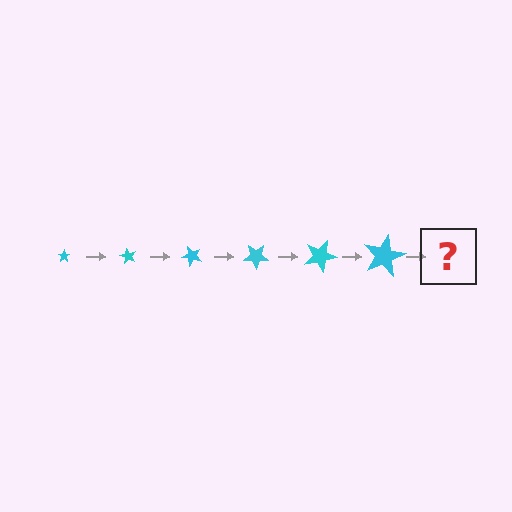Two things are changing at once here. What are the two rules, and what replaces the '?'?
The two rules are that the star grows larger each step and it rotates 60 degrees each step. The '?' should be a star, larger than the previous one and rotated 360 degrees from the start.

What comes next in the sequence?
The next element should be a star, larger than the previous one and rotated 360 degrees from the start.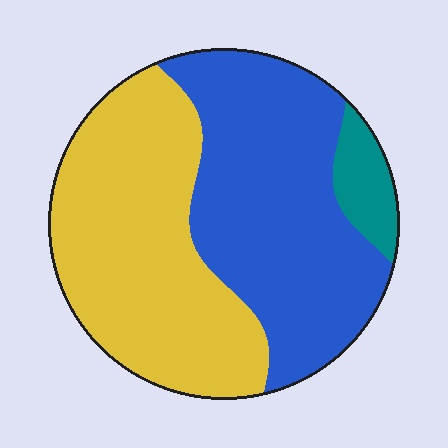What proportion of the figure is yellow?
Yellow takes up about one half (1/2) of the figure.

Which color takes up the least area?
Teal, at roughly 5%.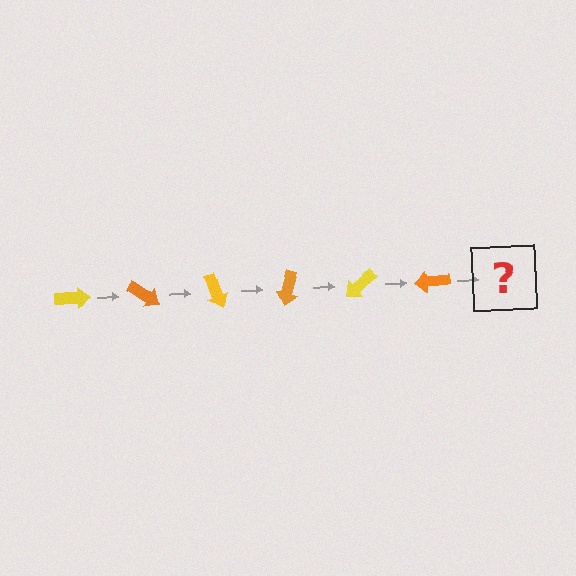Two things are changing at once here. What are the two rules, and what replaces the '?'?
The two rules are that it rotates 35 degrees each step and the color cycles through yellow and orange. The '?' should be a yellow arrow, rotated 210 degrees from the start.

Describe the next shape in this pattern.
It should be a yellow arrow, rotated 210 degrees from the start.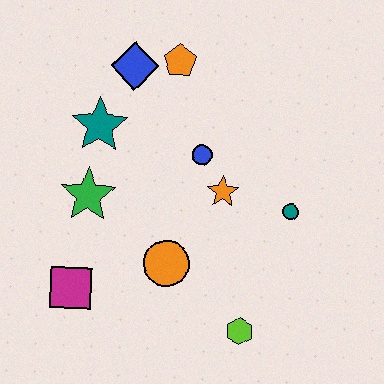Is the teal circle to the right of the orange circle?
Yes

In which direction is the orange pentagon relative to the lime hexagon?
The orange pentagon is above the lime hexagon.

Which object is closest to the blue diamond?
The orange pentagon is closest to the blue diamond.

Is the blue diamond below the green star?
No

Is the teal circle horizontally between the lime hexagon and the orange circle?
No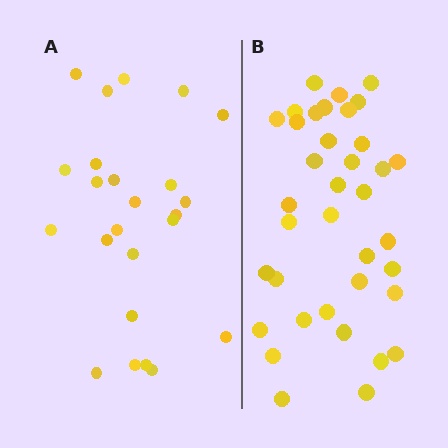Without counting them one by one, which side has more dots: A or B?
Region B (the right region) has more dots.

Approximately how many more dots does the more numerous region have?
Region B has approximately 15 more dots than region A.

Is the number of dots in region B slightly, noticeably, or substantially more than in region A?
Region B has substantially more. The ratio is roughly 1.5 to 1.